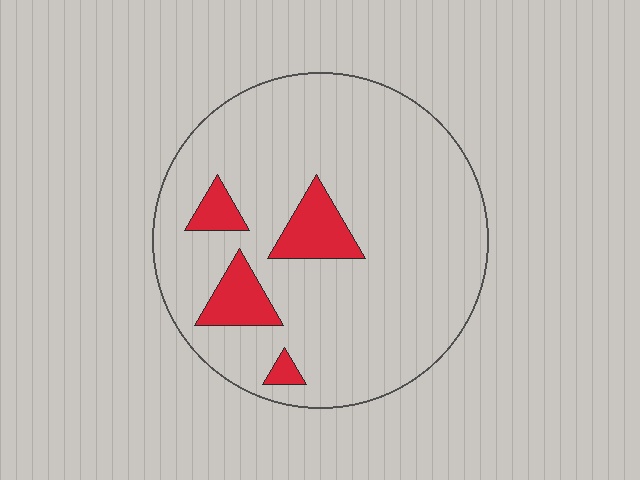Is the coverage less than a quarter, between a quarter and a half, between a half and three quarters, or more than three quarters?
Less than a quarter.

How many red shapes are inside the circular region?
4.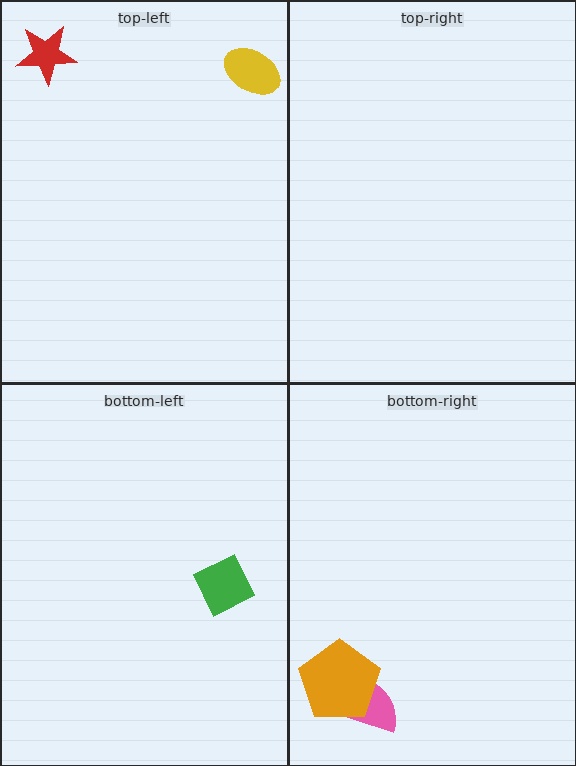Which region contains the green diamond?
The bottom-left region.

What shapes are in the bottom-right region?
The pink semicircle, the orange pentagon.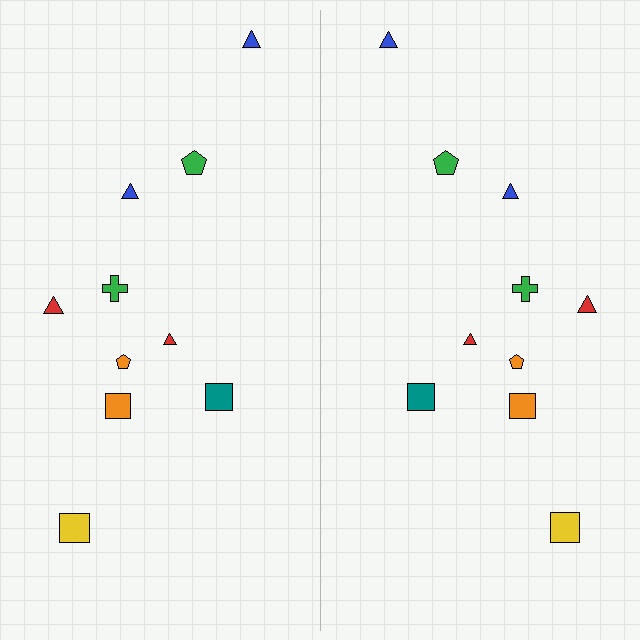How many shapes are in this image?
There are 20 shapes in this image.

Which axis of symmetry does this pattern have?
The pattern has a vertical axis of symmetry running through the center of the image.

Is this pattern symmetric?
Yes, this pattern has bilateral (reflection) symmetry.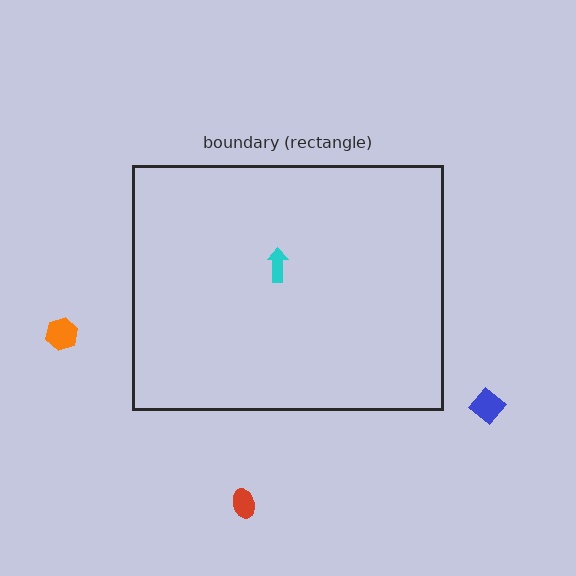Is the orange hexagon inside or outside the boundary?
Outside.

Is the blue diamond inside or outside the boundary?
Outside.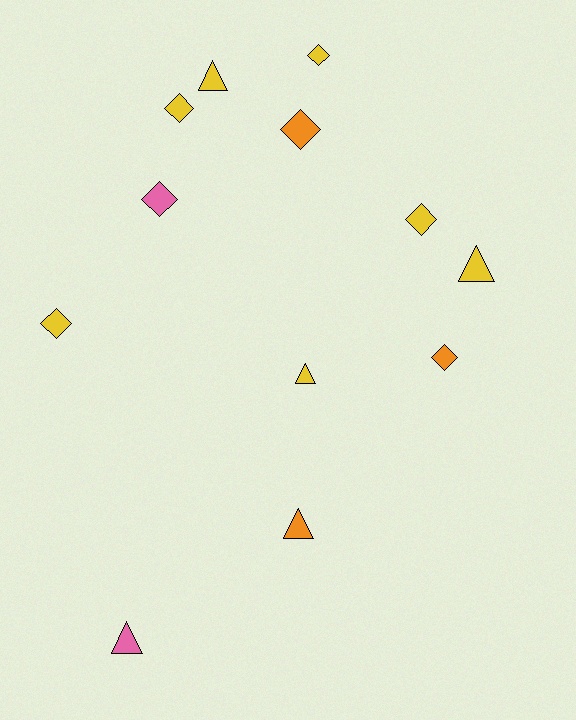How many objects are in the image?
There are 12 objects.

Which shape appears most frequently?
Diamond, with 7 objects.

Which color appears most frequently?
Yellow, with 7 objects.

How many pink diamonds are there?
There is 1 pink diamond.